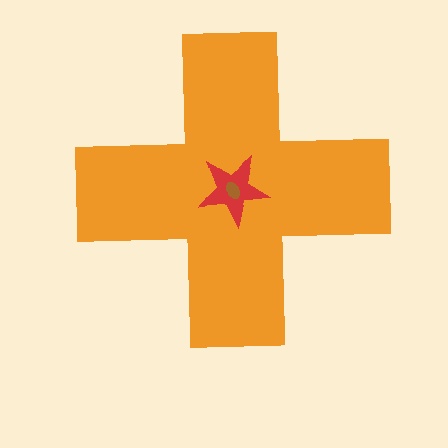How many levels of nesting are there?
3.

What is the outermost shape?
The orange cross.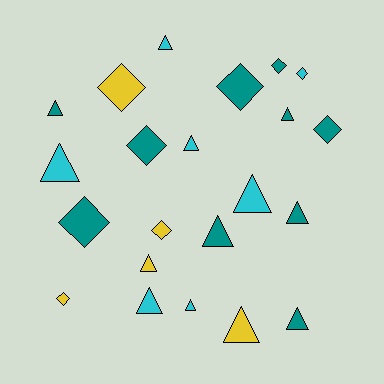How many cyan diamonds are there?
There is 1 cyan diamond.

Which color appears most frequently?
Teal, with 10 objects.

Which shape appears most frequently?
Triangle, with 13 objects.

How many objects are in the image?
There are 22 objects.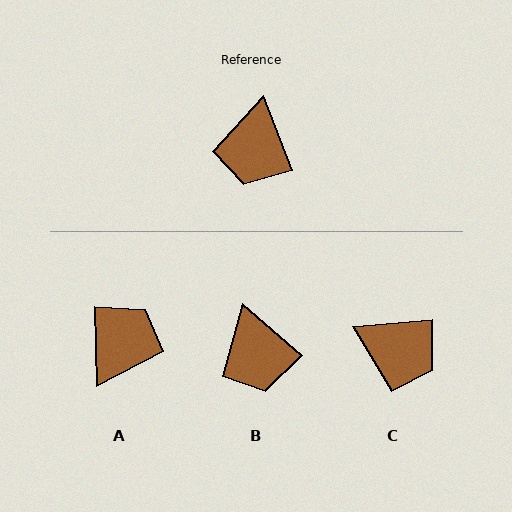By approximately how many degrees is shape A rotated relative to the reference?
Approximately 160 degrees counter-clockwise.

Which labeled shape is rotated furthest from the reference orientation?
A, about 160 degrees away.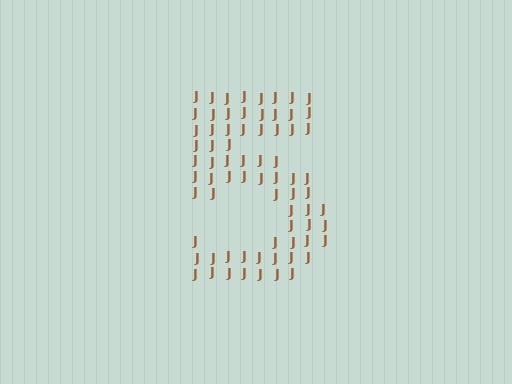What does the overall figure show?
The overall figure shows the digit 5.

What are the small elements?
The small elements are letter J's.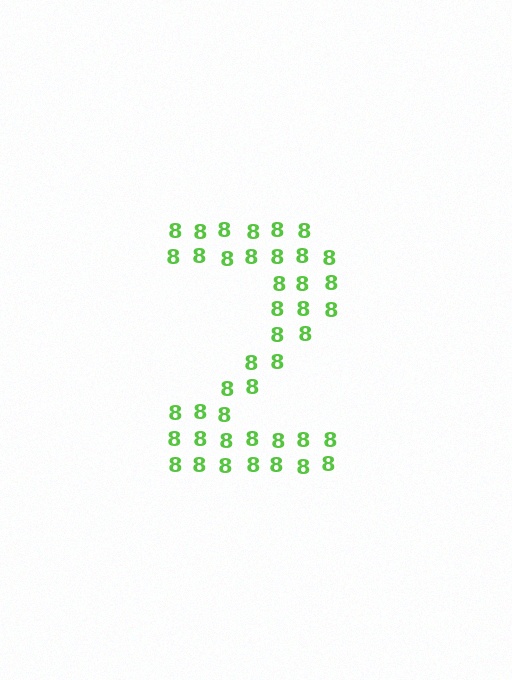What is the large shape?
The large shape is the digit 2.